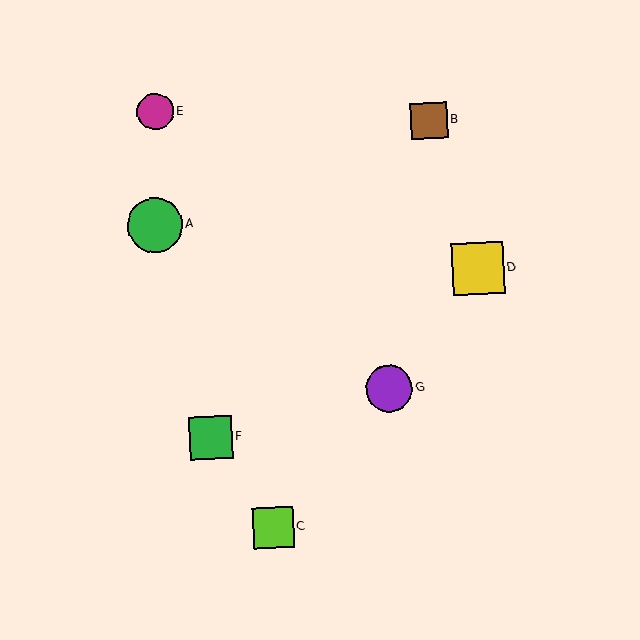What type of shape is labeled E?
Shape E is a magenta circle.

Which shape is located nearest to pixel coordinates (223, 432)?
The green square (labeled F) at (211, 438) is nearest to that location.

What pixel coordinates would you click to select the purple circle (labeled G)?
Click at (389, 389) to select the purple circle G.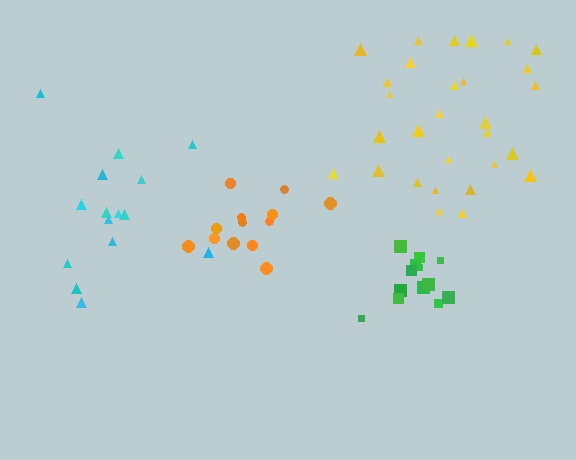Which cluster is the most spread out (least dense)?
Cyan.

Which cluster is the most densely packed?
Green.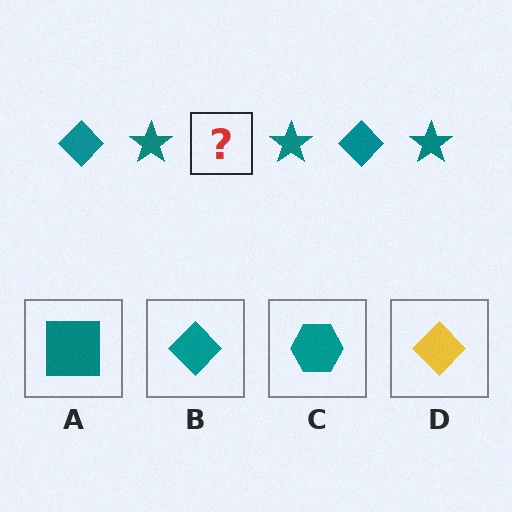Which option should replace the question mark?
Option B.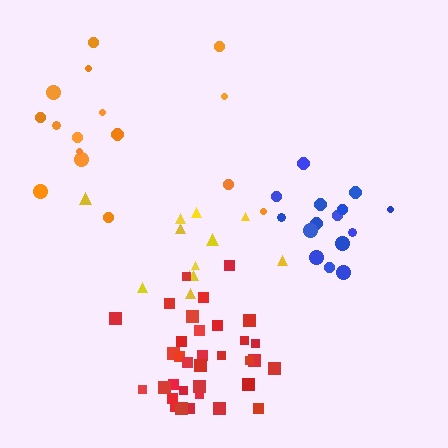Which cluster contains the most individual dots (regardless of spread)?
Red (34).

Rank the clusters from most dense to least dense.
blue, red, orange, yellow.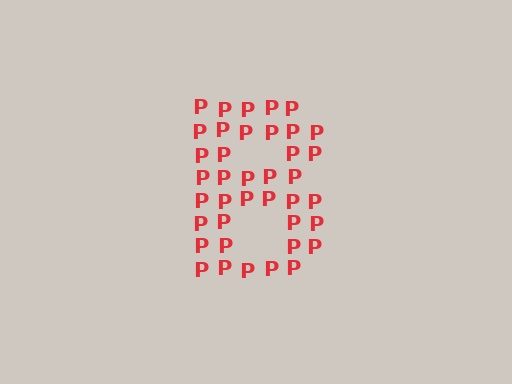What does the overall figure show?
The overall figure shows the letter B.